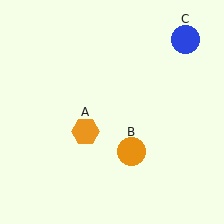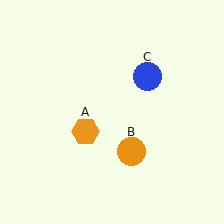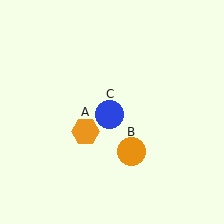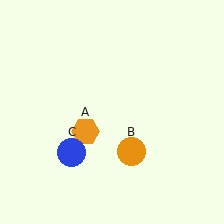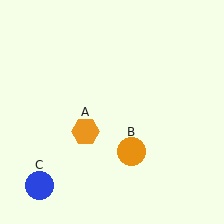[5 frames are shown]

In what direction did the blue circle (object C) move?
The blue circle (object C) moved down and to the left.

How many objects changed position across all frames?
1 object changed position: blue circle (object C).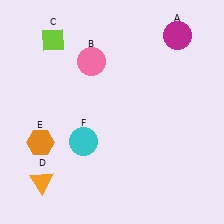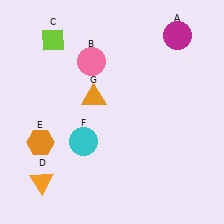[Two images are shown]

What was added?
An orange triangle (G) was added in Image 2.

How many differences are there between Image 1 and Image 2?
There is 1 difference between the two images.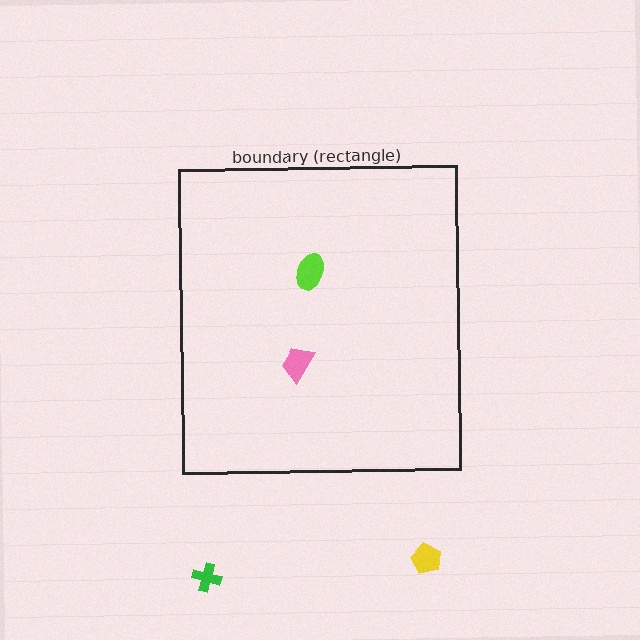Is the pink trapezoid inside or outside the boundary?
Inside.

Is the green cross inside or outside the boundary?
Outside.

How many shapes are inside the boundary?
2 inside, 2 outside.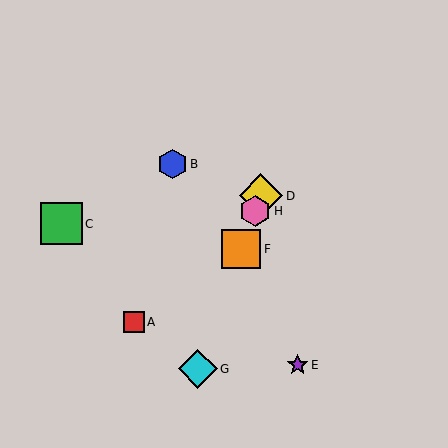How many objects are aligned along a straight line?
4 objects (D, F, G, H) are aligned along a straight line.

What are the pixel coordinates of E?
Object E is at (298, 365).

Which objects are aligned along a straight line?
Objects D, F, G, H are aligned along a straight line.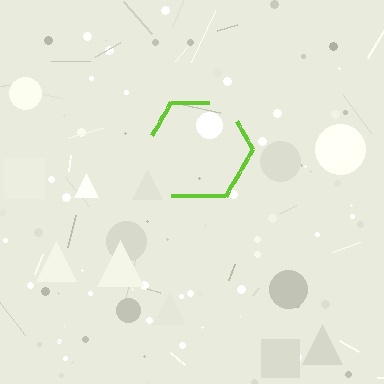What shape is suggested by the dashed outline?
The dashed outline suggests a hexagon.